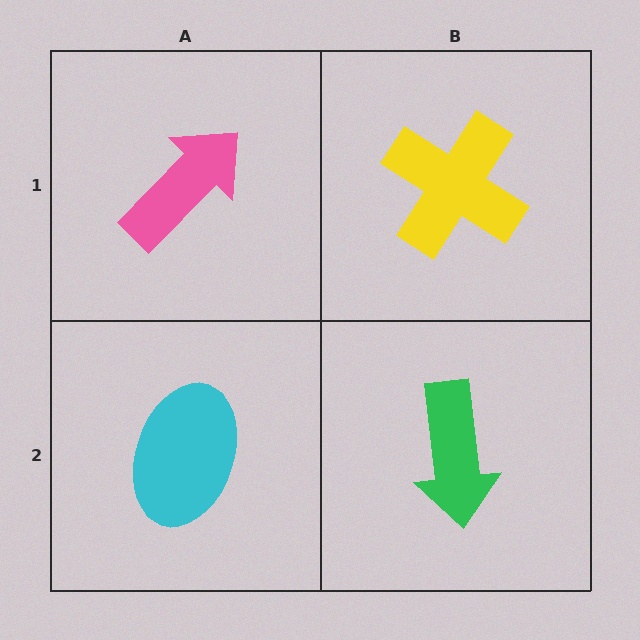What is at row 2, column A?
A cyan ellipse.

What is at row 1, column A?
A pink arrow.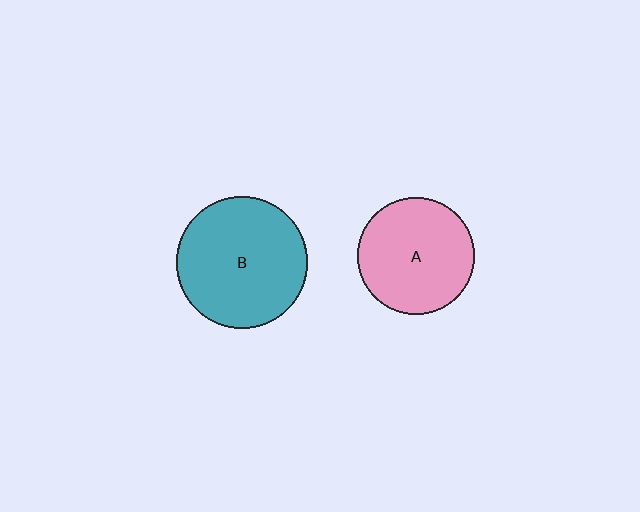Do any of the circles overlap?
No, none of the circles overlap.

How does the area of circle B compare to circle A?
Approximately 1.3 times.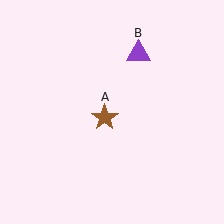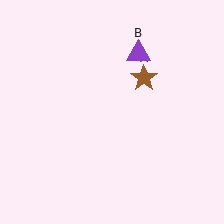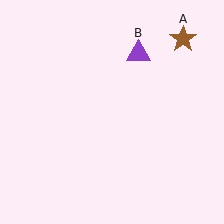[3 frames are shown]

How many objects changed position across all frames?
1 object changed position: brown star (object A).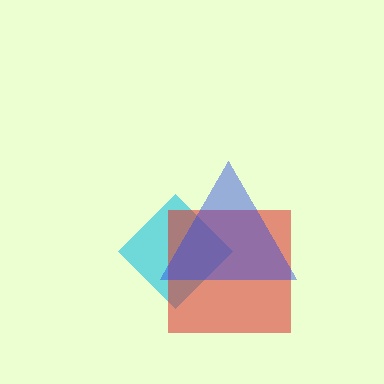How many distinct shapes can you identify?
There are 3 distinct shapes: a cyan diamond, a red square, a blue triangle.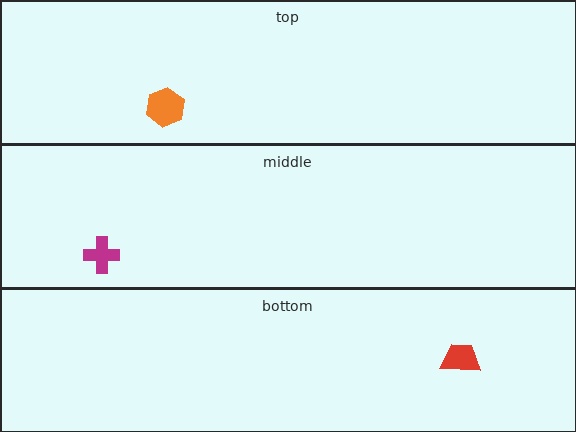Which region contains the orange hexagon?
The top region.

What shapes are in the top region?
The orange hexagon.